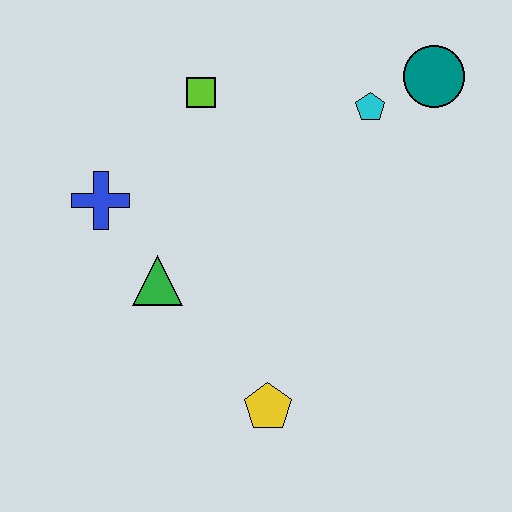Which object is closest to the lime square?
The blue cross is closest to the lime square.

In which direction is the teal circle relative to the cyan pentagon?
The teal circle is to the right of the cyan pentagon.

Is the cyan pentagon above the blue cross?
Yes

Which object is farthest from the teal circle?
The yellow pentagon is farthest from the teal circle.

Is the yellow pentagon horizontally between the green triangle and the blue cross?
No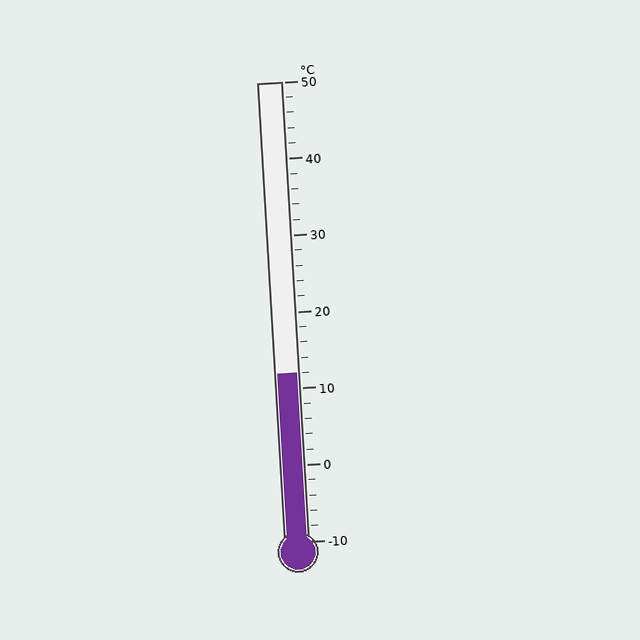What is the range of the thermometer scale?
The thermometer scale ranges from -10°C to 50°C.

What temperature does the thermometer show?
The thermometer shows approximately 12°C.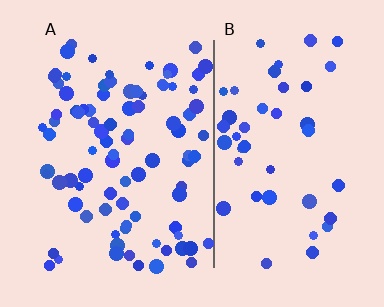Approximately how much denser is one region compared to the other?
Approximately 2.0× — region A over region B.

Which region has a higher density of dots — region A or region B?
A (the left).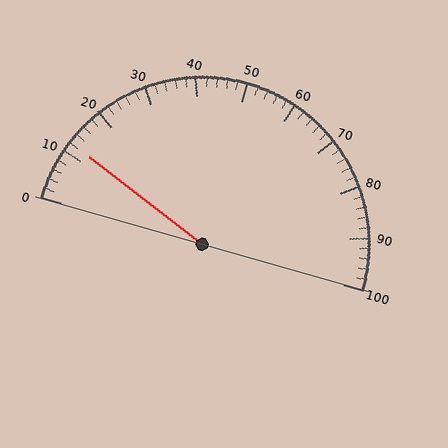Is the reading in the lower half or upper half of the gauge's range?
The reading is in the lower half of the range (0 to 100).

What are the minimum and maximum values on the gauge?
The gauge ranges from 0 to 100.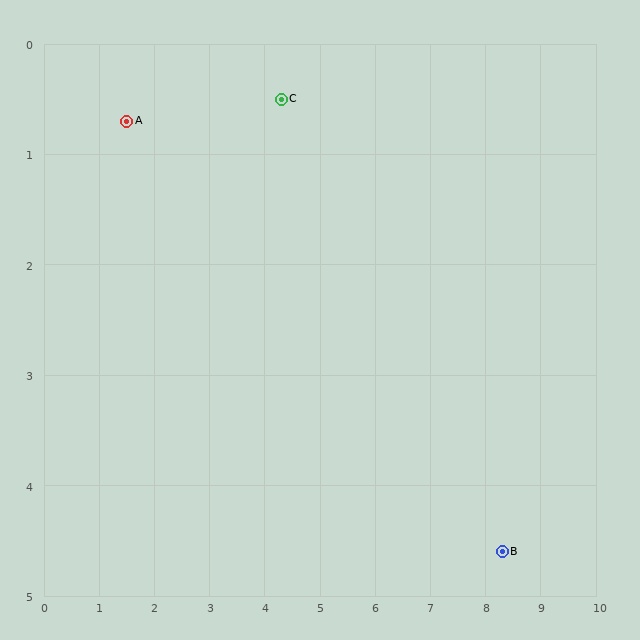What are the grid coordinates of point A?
Point A is at approximately (1.5, 0.7).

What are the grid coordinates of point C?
Point C is at approximately (4.3, 0.5).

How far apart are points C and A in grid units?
Points C and A are about 2.8 grid units apart.